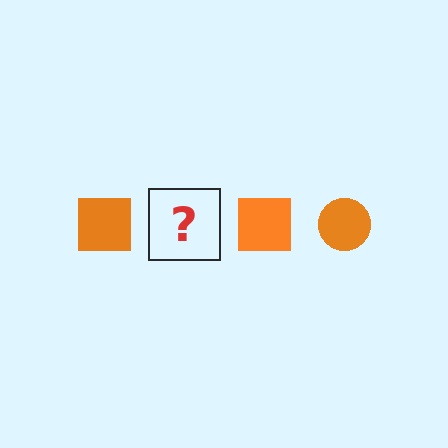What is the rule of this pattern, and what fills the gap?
The rule is that the pattern cycles through square, circle shapes in orange. The gap should be filled with an orange circle.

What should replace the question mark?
The question mark should be replaced with an orange circle.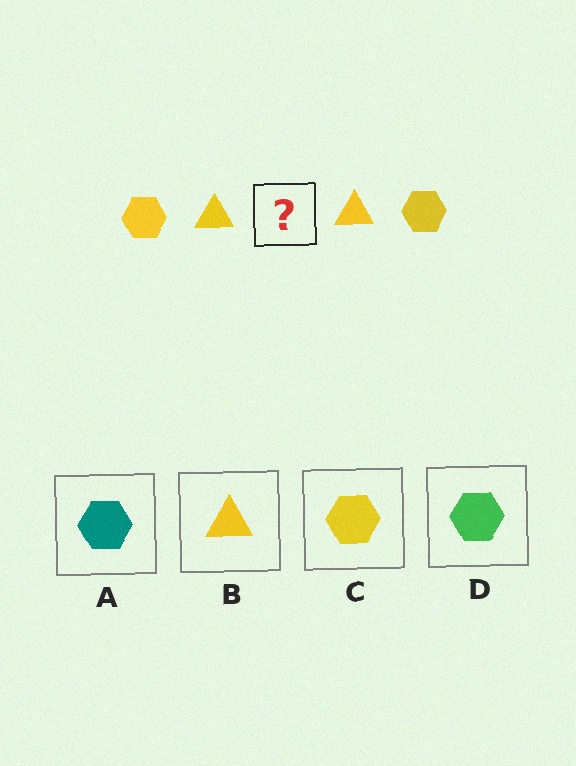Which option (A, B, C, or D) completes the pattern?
C.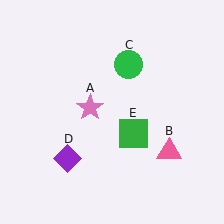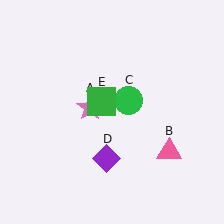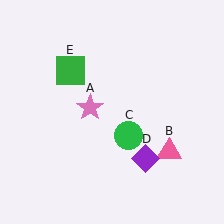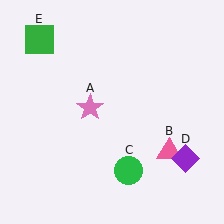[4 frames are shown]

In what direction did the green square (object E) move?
The green square (object E) moved up and to the left.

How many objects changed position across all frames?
3 objects changed position: green circle (object C), purple diamond (object D), green square (object E).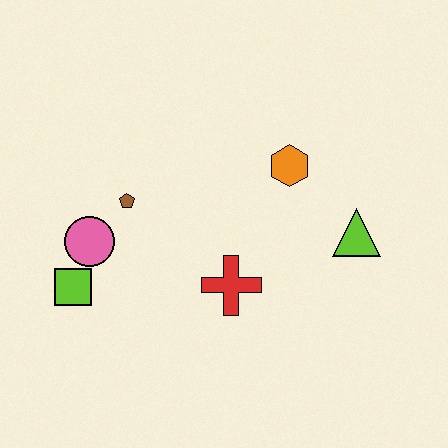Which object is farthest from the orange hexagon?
The lime square is farthest from the orange hexagon.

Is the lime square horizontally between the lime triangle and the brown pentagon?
No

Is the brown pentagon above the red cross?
Yes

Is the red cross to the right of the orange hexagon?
No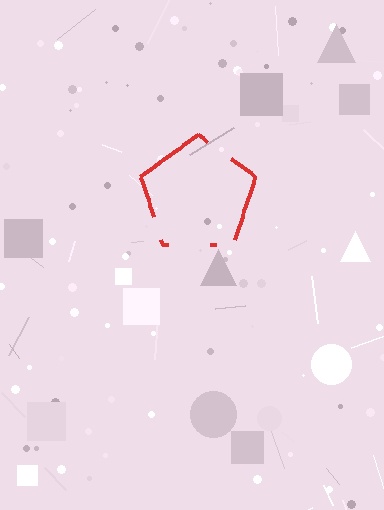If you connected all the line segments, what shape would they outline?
They would outline a pentagon.